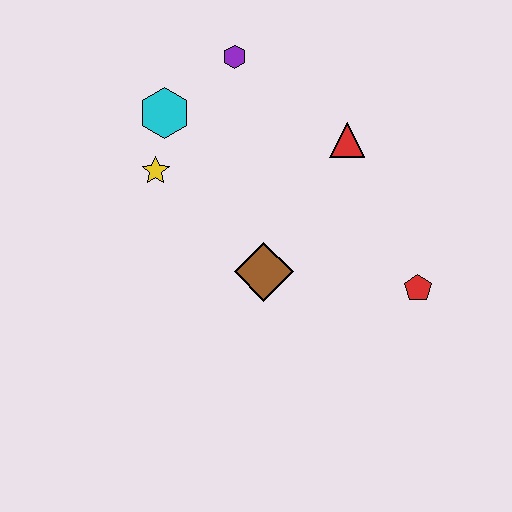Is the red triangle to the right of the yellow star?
Yes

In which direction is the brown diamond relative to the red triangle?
The brown diamond is below the red triangle.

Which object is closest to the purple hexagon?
The cyan hexagon is closest to the purple hexagon.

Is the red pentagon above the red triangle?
No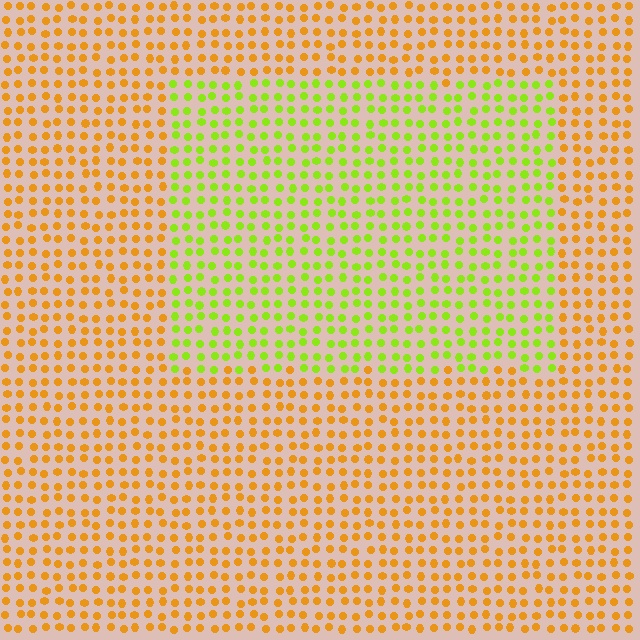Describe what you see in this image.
The image is filled with small orange elements in a uniform arrangement. A rectangle-shaped region is visible where the elements are tinted to a slightly different hue, forming a subtle color boundary.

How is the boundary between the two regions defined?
The boundary is defined purely by a slight shift in hue (about 51 degrees). Spacing, size, and orientation are identical on both sides.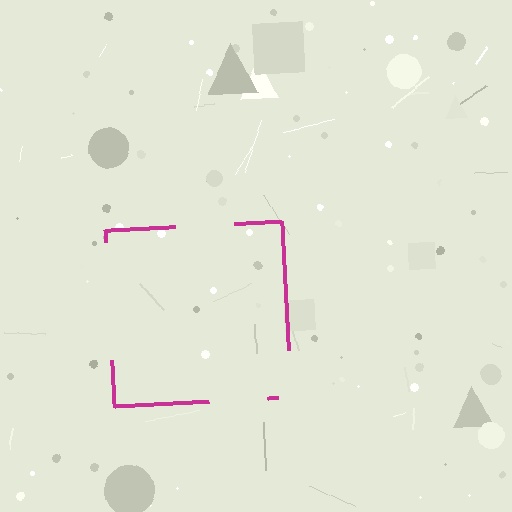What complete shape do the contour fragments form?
The contour fragments form a square.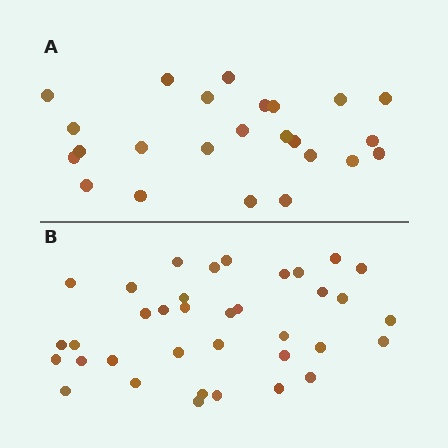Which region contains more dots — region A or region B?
Region B (the bottom region) has more dots.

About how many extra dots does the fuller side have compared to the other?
Region B has roughly 12 or so more dots than region A.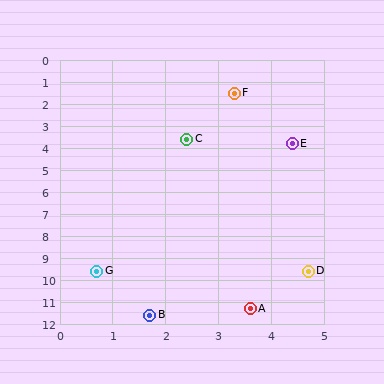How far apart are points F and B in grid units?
Points F and B are about 10.2 grid units apart.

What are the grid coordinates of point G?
Point G is at approximately (0.7, 9.6).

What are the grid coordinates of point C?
Point C is at approximately (2.4, 3.6).